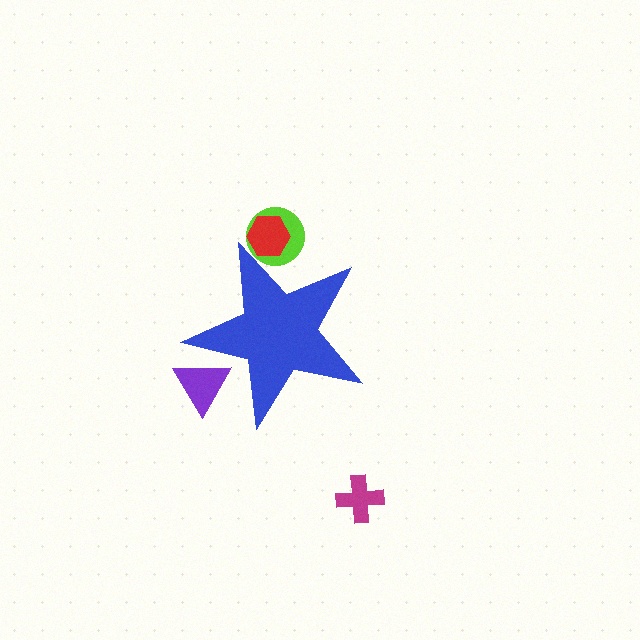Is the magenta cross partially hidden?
No, the magenta cross is fully visible.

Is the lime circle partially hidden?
Yes, the lime circle is partially hidden behind the blue star.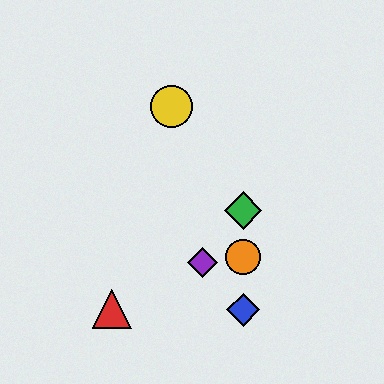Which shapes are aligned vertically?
The blue diamond, the green diamond, the orange circle are aligned vertically.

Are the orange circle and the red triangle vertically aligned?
No, the orange circle is at x≈243 and the red triangle is at x≈112.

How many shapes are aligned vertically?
3 shapes (the blue diamond, the green diamond, the orange circle) are aligned vertically.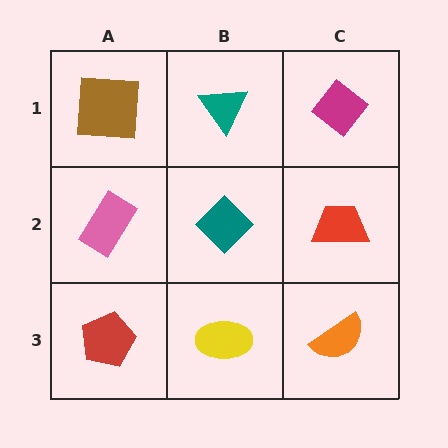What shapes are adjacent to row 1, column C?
A red trapezoid (row 2, column C), a teal triangle (row 1, column B).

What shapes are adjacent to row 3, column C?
A red trapezoid (row 2, column C), a yellow ellipse (row 3, column B).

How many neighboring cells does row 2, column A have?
3.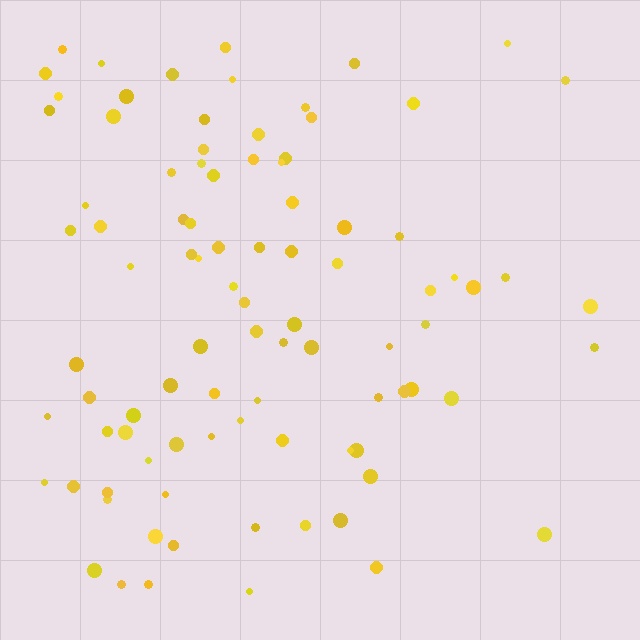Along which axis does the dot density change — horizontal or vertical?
Horizontal.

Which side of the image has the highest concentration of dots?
The left.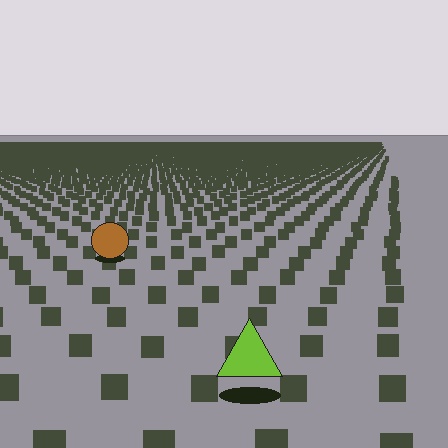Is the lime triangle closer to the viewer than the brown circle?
Yes. The lime triangle is closer — you can tell from the texture gradient: the ground texture is coarser near it.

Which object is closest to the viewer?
The lime triangle is closest. The texture marks near it are larger and more spread out.